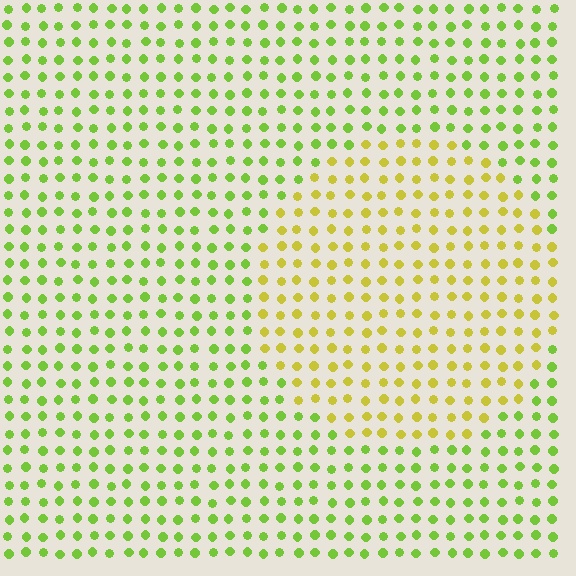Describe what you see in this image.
The image is filled with small lime elements in a uniform arrangement. A circle-shaped region is visible where the elements are tinted to a slightly different hue, forming a subtle color boundary.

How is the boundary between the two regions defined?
The boundary is defined purely by a slight shift in hue (about 37 degrees). Spacing, size, and orientation are identical on both sides.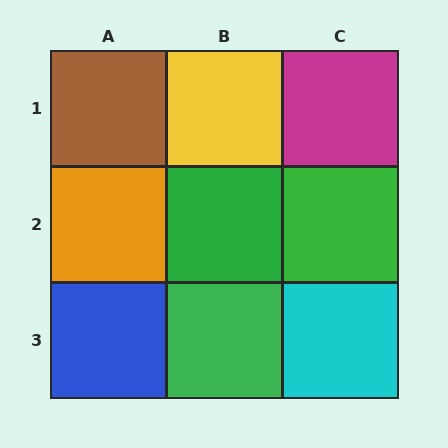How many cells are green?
3 cells are green.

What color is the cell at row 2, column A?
Orange.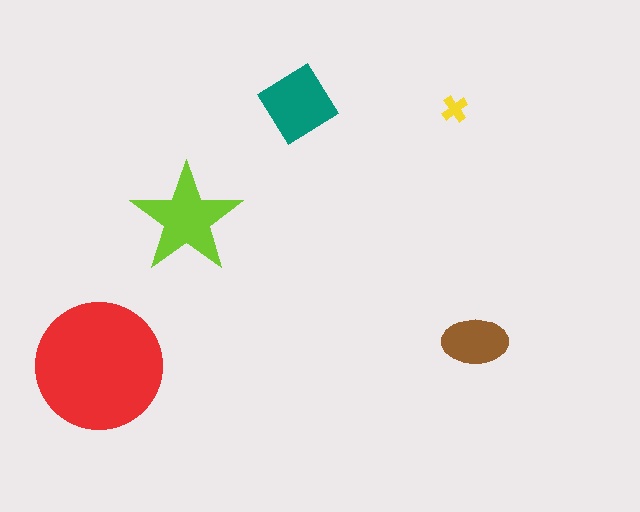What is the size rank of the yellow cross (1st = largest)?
5th.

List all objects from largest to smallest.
The red circle, the lime star, the teal diamond, the brown ellipse, the yellow cross.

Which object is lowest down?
The red circle is bottommost.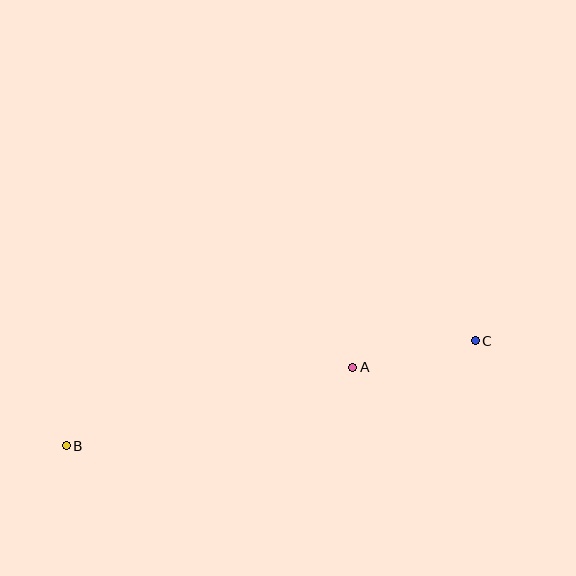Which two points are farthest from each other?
Points B and C are farthest from each other.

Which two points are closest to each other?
Points A and C are closest to each other.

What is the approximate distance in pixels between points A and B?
The distance between A and B is approximately 297 pixels.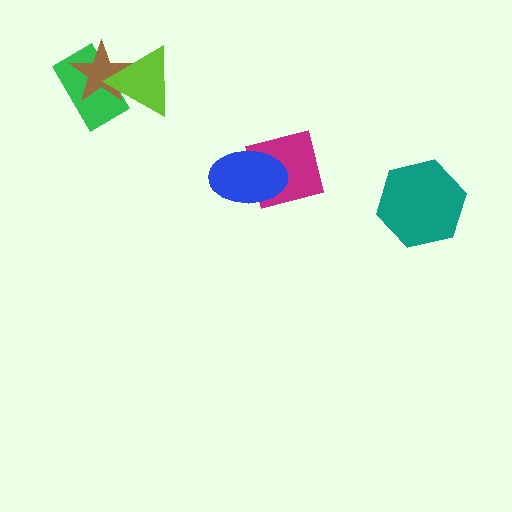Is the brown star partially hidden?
Yes, it is partially covered by another shape.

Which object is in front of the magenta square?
The blue ellipse is in front of the magenta square.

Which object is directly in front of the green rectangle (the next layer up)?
The brown star is directly in front of the green rectangle.